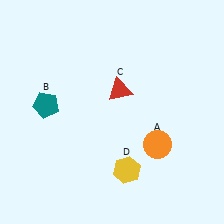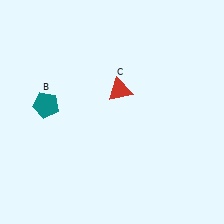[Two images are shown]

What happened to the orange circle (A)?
The orange circle (A) was removed in Image 2. It was in the bottom-right area of Image 1.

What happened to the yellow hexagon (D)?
The yellow hexagon (D) was removed in Image 2. It was in the bottom-right area of Image 1.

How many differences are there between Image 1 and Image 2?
There are 2 differences between the two images.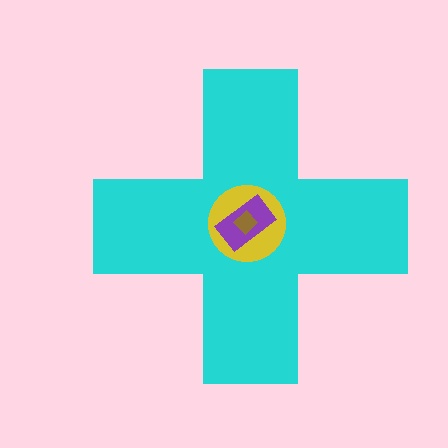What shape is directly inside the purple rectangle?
The brown diamond.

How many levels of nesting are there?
4.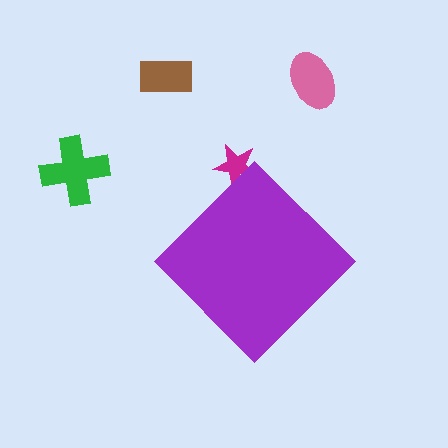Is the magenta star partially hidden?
Yes, the magenta star is partially hidden behind the purple diamond.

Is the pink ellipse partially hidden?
No, the pink ellipse is fully visible.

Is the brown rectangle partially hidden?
No, the brown rectangle is fully visible.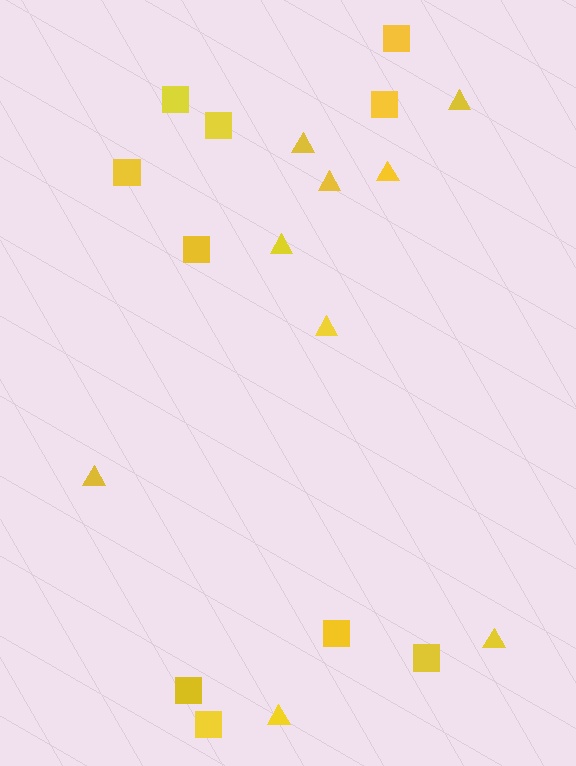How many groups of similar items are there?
There are 2 groups: one group of triangles (9) and one group of squares (10).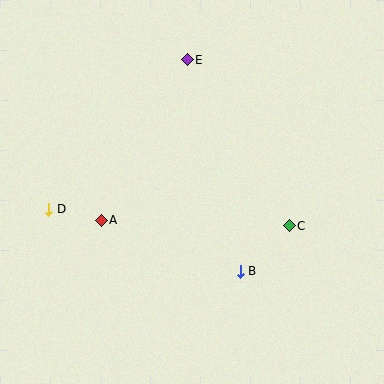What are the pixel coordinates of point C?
Point C is at (289, 226).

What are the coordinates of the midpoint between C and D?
The midpoint between C and D is at (169, 217).